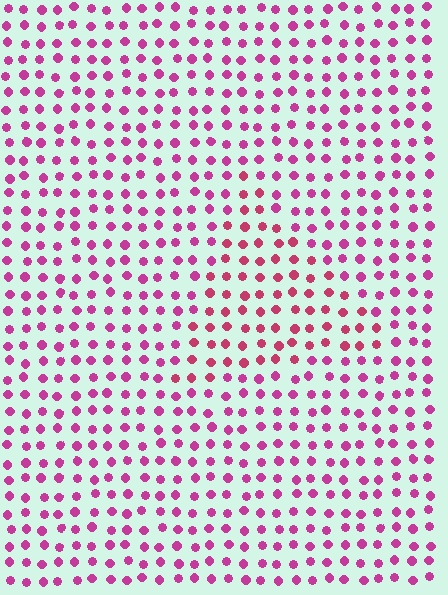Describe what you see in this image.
The image is filled with small magenta elements in a uniform arrangement. A triangle-shaped region is visible where the elements are tinted to a slightly different hue, forming a subtle color boundary.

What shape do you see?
I see a triangle.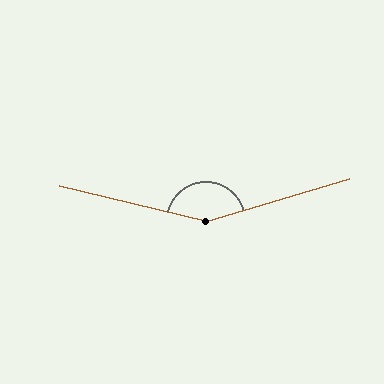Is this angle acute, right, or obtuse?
It is obtuse.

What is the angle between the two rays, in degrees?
Approximately 150 degrees.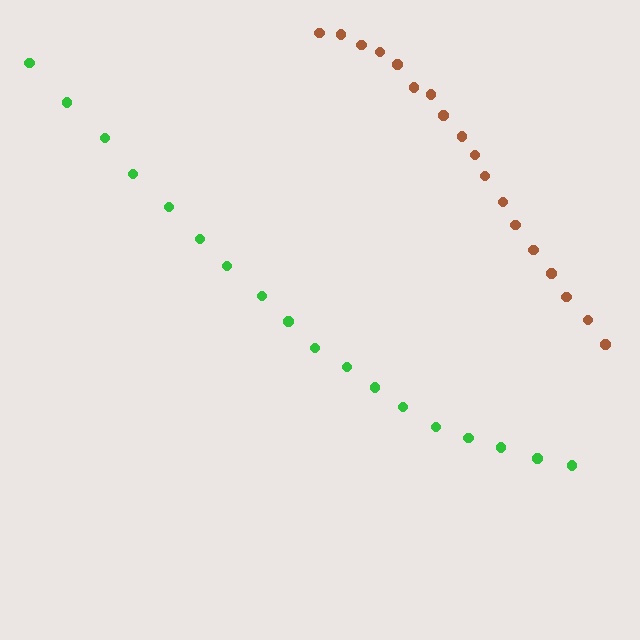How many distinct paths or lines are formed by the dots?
There are 2 distinct paths.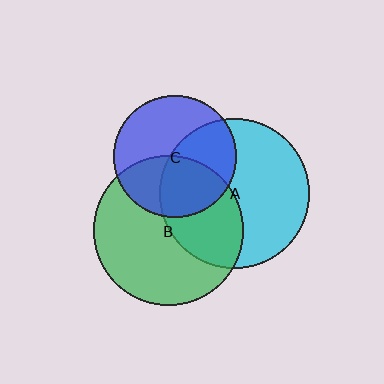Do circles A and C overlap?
Yes.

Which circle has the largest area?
Circle A (cyan).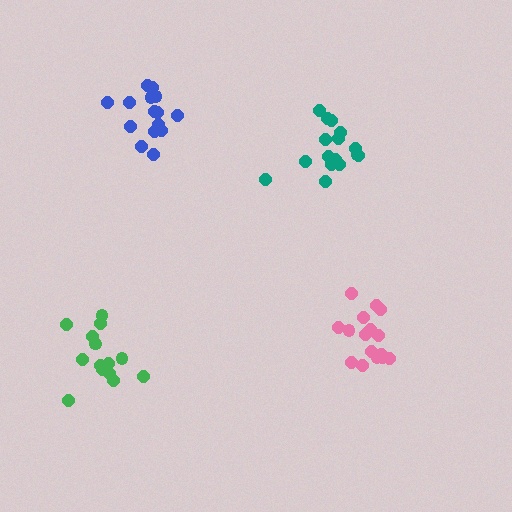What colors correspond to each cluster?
The clusters are colored: blue, green, pink, teal.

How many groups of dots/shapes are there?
There are 4 groups.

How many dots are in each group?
Group 1: 16 dots, Group 2: 15 dots, Group 3: 17 dots, Group 4: 17 dots (65 total).